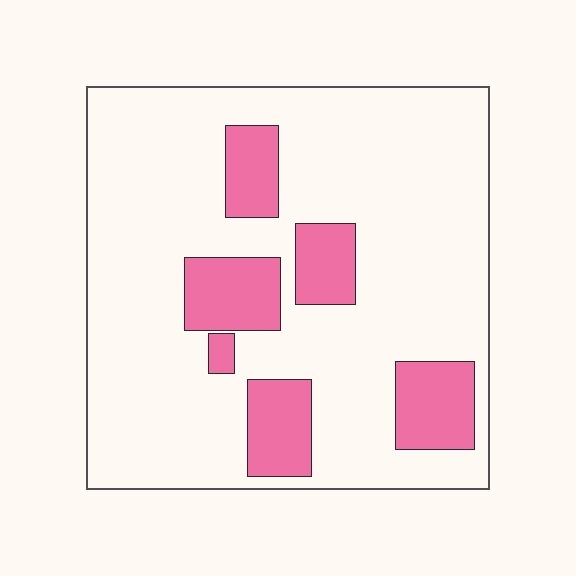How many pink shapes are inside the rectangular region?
6.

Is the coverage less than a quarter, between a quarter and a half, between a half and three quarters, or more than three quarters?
Less than a quarter.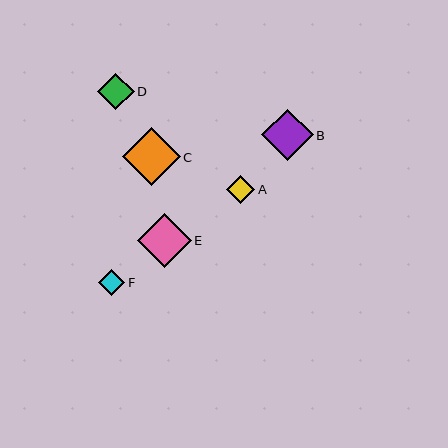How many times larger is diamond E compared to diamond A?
Diamond E is approximately 1.9 times the size of diamond A.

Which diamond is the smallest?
Diamond F is the smallest with a size of approximately 26 pixels.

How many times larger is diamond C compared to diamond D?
Diamond C is approximately 1.6 times the size of diamond D.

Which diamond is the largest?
Diamond C is the largest with a size of approximately 58 pixels.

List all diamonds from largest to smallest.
From largest to smallest: C, E, B, D, A, F.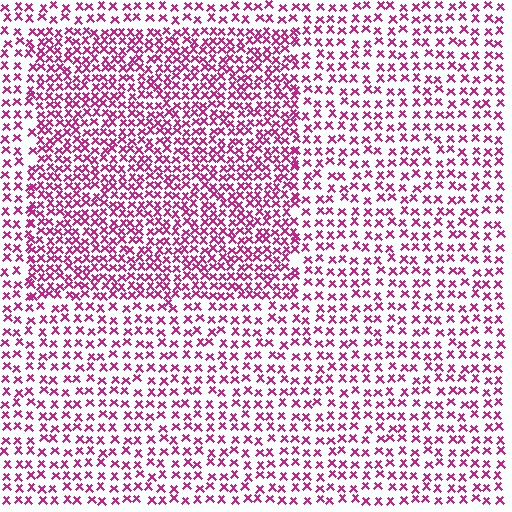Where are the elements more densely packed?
The elements are more densely packed inside the rectangle boundary.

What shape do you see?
I see a rectangle.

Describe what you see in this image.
The image contains small magenta elements arranged at two different densities. A rectangle-shaped region is visible where the elements are more densely packed than the surrounding area.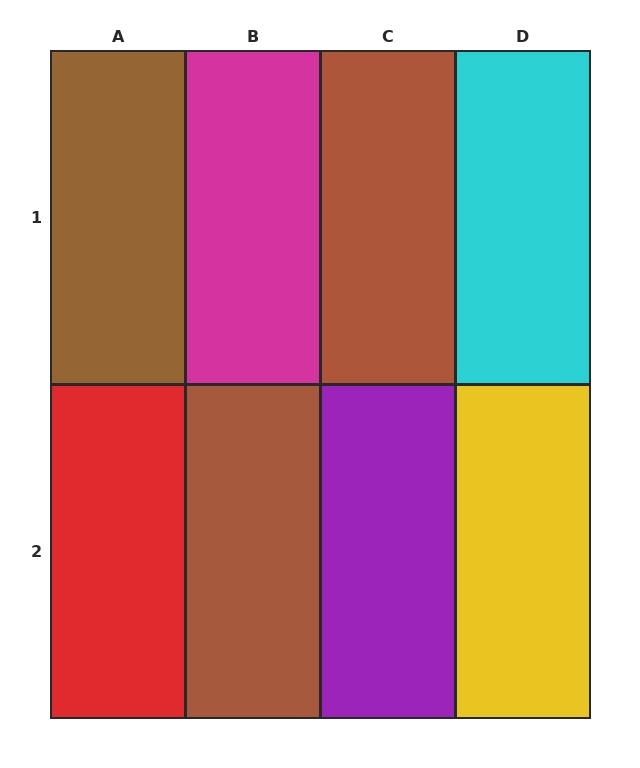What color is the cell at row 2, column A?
Red.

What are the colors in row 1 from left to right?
Brown, magenta, brown, cyan.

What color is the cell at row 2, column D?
Yellow.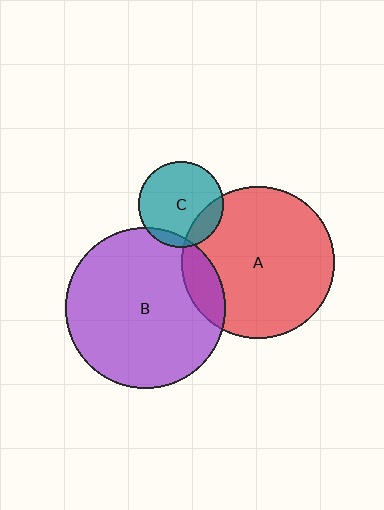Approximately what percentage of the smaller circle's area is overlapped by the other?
Approximately 20%.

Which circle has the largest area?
Circle B (purple).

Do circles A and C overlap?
Yes.